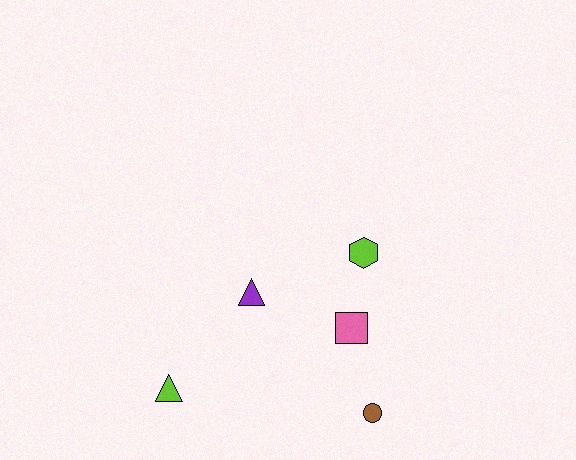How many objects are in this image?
There are 5 objects.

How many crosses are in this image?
There are no crosses.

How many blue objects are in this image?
There are no blue objects.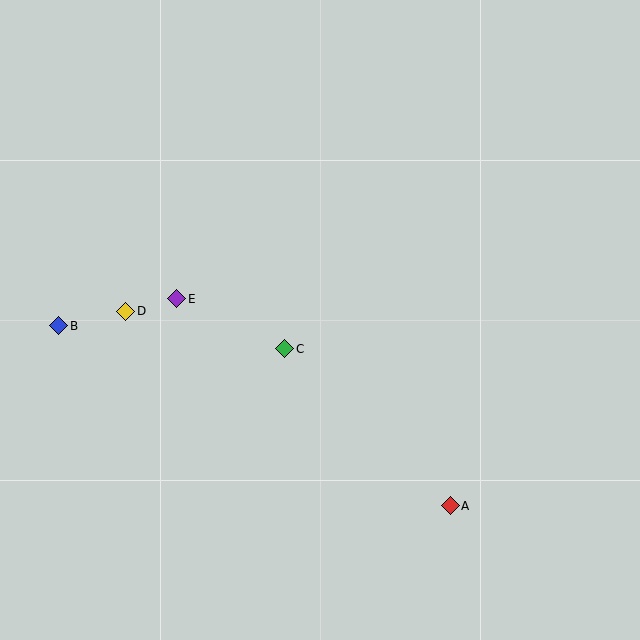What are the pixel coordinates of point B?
Point B is at (59, 326).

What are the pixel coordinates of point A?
Point A is at (450, 506).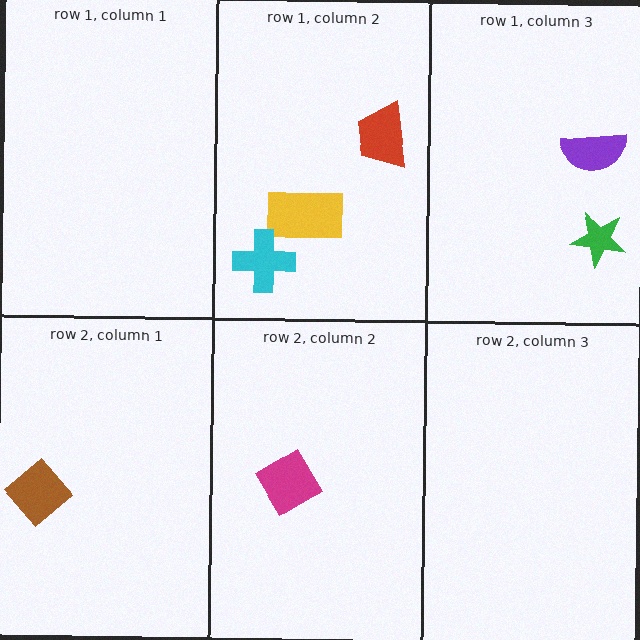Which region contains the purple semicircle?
The row 1, column 3 region.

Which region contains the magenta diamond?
The row 2, column 2 region.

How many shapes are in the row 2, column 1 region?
1.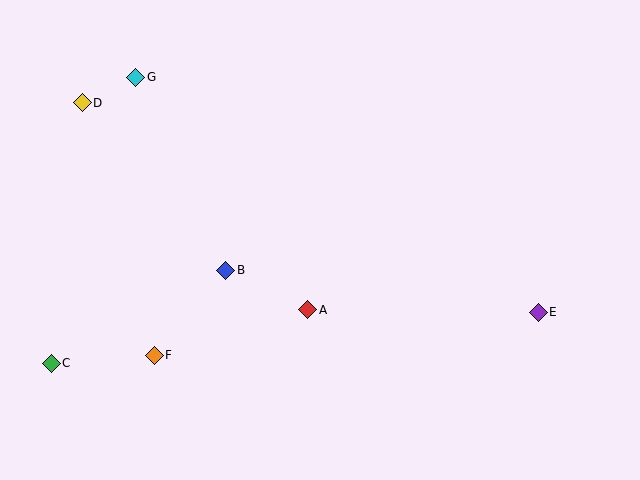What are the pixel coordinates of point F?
Point F is at (154, 355).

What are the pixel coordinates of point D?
Point D is at (82, 103).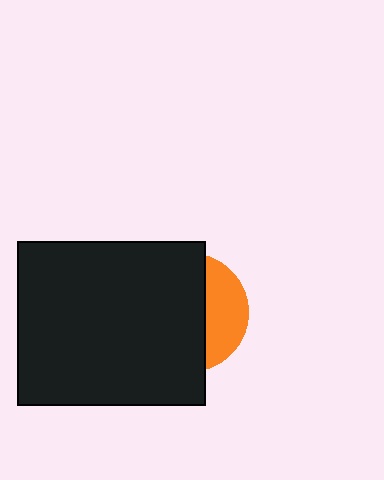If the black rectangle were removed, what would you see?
You would see the complete orange circle.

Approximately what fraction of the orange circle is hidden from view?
Roughly 67% of the orange circle is hidden behind the black rectangle.